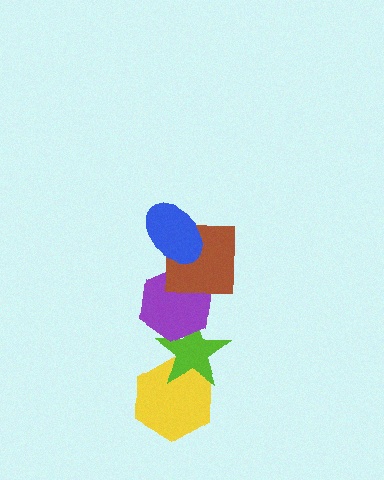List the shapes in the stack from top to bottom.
From top to bottom: the blue ellipse, the brown square, the purple hexagon, the lime star, the yellow hexagon.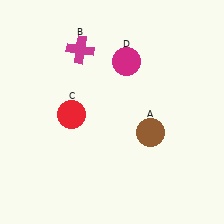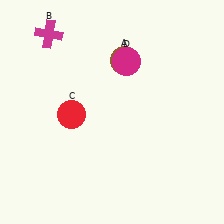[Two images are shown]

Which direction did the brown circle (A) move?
The brown circle (A) moved up.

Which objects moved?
The objects that moved are: the brown circle (A), the magenta cross (B).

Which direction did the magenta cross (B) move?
The magenta cross (B) moved left.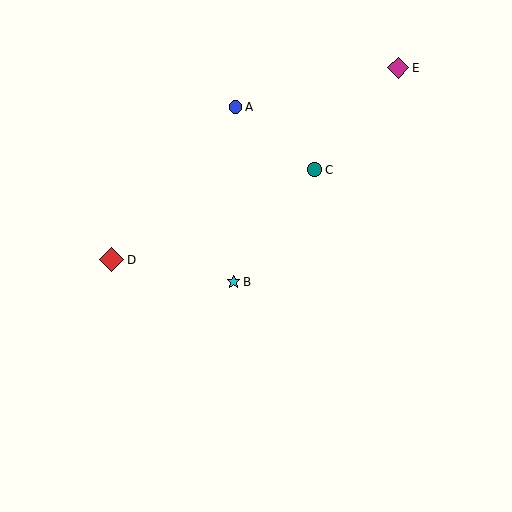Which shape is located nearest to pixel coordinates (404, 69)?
The magenta diamond (labeled E) at (398, 68) is nearest to that location.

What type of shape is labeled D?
Shape D is a red diamond.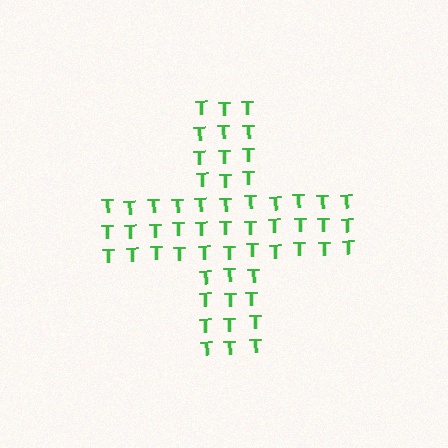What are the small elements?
The small elements are letter T's.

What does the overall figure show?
The overall figure shows a cross.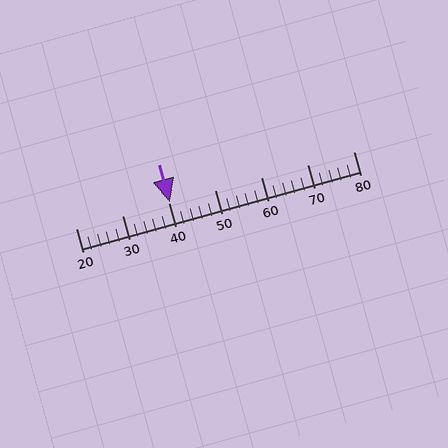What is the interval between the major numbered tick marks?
The major tick marks are spaced 10 units apart.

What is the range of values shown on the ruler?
The ruler shows values from 20 to 80.